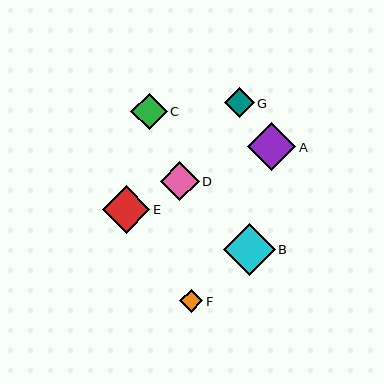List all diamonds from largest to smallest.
From largest to smallest: B, A, E, D, C, G, F.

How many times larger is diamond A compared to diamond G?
Diamond A is approximately 1.6 times the size of diamond G.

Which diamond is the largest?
Diamond B is the largest with a size of approximately 51 pixels.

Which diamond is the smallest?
Diamond F is the smallest with a size of approximately 23 pixels.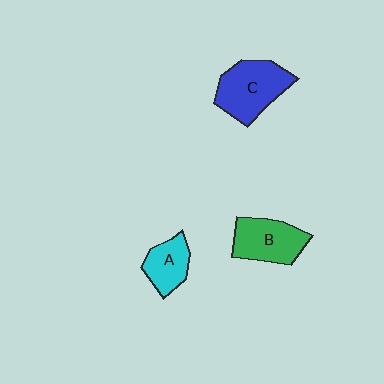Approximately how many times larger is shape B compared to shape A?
Approximately 1.4 times.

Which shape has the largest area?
Shape C (blue).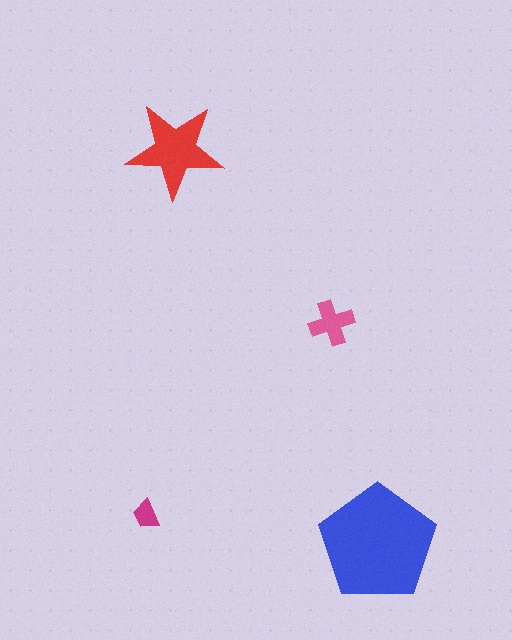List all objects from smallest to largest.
The magenta trapezoid, the pink cross, the red star, the blue pentagon.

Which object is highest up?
The red star is topmost.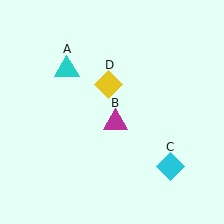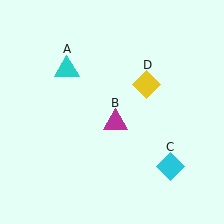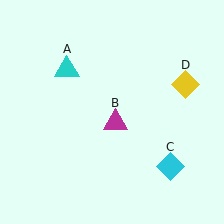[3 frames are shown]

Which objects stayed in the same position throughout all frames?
Cyan triangle (object A) and magenta triangle (object B) and cyan diamond (object C) remained stationary.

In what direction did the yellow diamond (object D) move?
The yellow diamond (object D) moved right.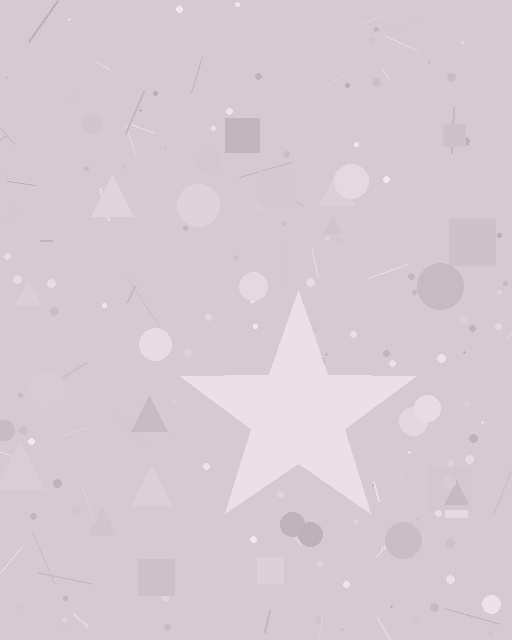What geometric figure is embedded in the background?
A star is embedded in the background.